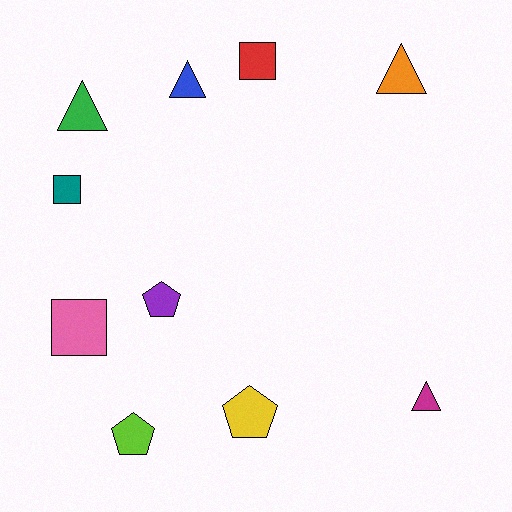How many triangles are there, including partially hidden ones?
There are 4 triangles.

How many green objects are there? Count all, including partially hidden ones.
There is 1 green object.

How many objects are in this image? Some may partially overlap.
There are 10 objects.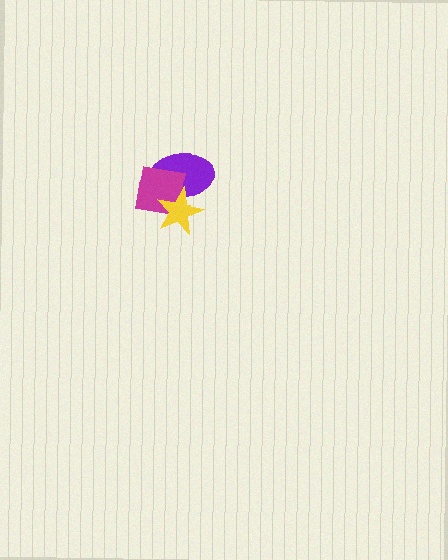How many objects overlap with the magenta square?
2 objects overlap with the magenta square.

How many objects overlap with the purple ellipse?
2 objects overlap with the purple ellipse.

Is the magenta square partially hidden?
Yes, it is partially covered by another shape.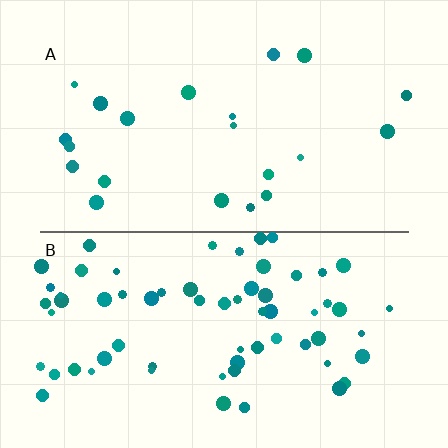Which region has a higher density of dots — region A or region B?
B (the bottom).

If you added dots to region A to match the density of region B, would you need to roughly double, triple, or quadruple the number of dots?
Approximately triple.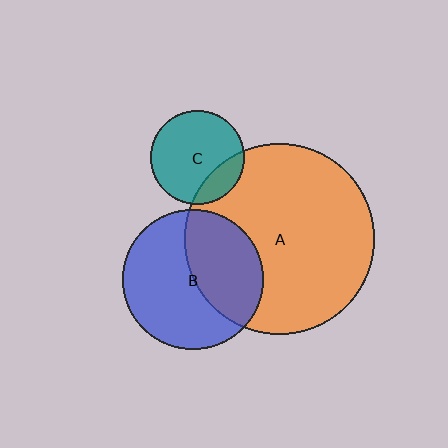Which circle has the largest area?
Circle A (orange).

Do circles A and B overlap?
Yes.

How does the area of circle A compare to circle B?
Approximately 1.8 times.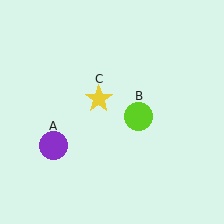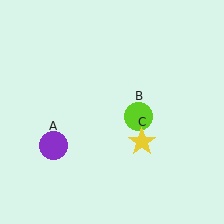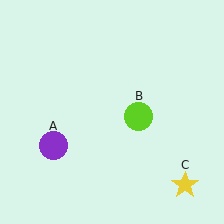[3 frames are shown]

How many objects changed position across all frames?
1 object changed position: yellow star (object C).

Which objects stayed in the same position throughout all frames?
Purple circle (object A) and lime circle (object B) remained stationary.